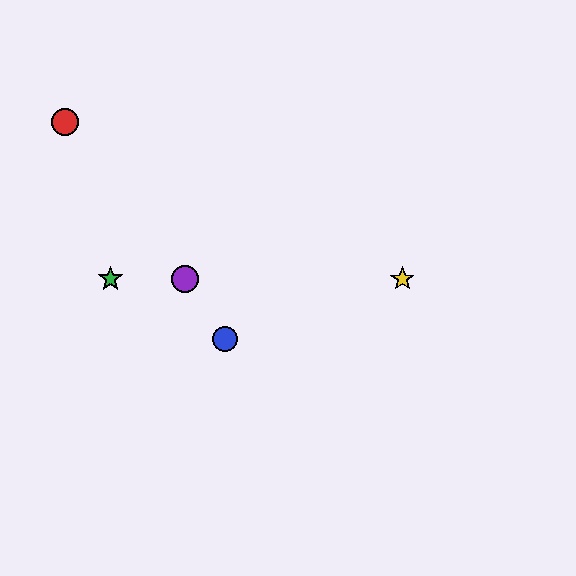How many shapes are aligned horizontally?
3 shapes (the green star, the yellow star, the purple circle) are aligned horizontally.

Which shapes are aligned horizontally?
The green star, the yellow star, the purple circle are aligned horizontally.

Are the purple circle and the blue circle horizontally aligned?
No, the purple circle is at y≈279 and the blue circle is at y≈339.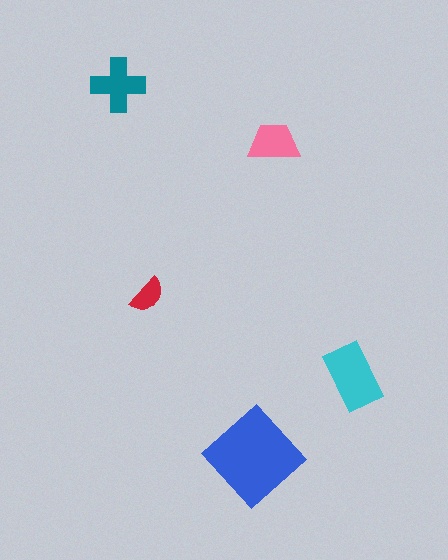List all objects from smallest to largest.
The red semicircle, the pink trapezoid, the teal cross, the cyan rectangle, the blue diamond.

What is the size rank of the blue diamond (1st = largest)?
1st.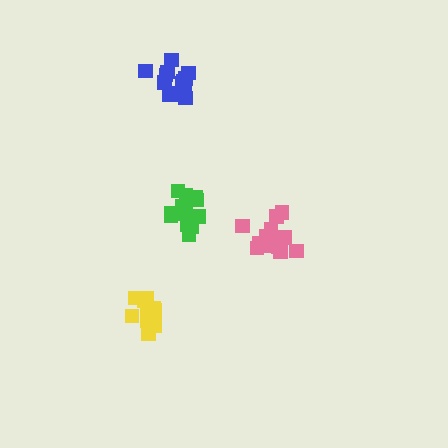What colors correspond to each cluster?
The clusters are colored: green, pink, yellow, blue.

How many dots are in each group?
Group 1: 15 dots, Group 2: 14 dots, Group 3: 12 dots, Group 4: 15 dots (56 total).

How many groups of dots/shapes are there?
There are 4 groups.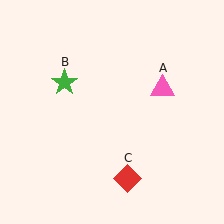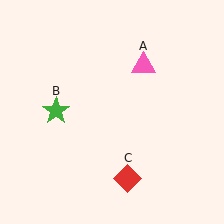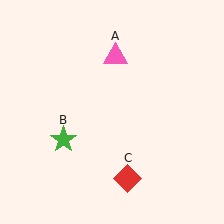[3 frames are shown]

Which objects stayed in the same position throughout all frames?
Red diamond (object C) remained stationary.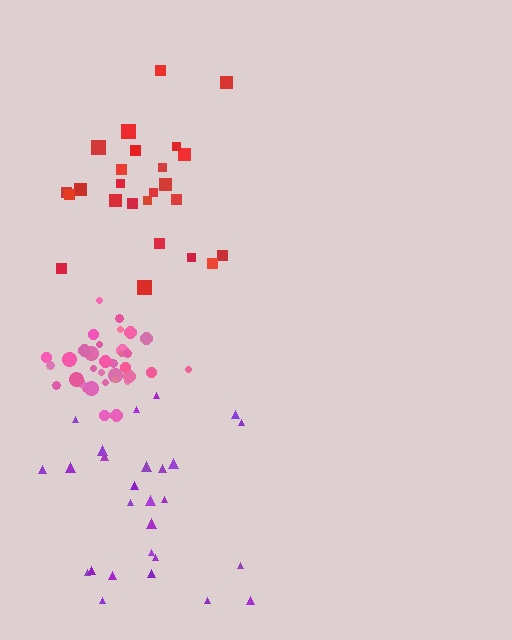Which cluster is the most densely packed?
Pink.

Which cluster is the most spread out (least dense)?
Purple.